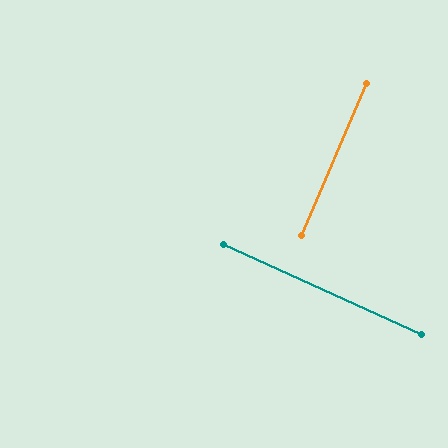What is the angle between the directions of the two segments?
Approximately 89 degrees.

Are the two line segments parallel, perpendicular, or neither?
Perpendicular — they meet at approximately 89°.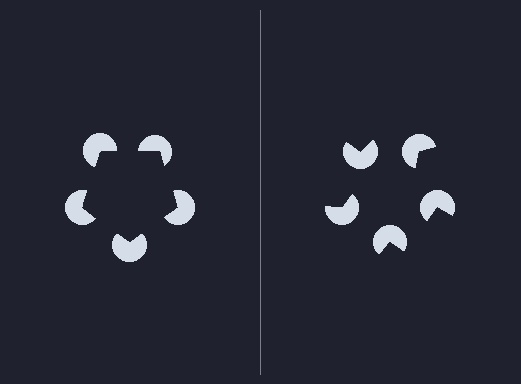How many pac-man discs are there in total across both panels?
10 — 5 on each side.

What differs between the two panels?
The pac-man discs are positioned identically on both sides; only the wedge orientations differ. On the left they align to a pentagon; on the right they are misaligned.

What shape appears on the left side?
An illusory pentagon.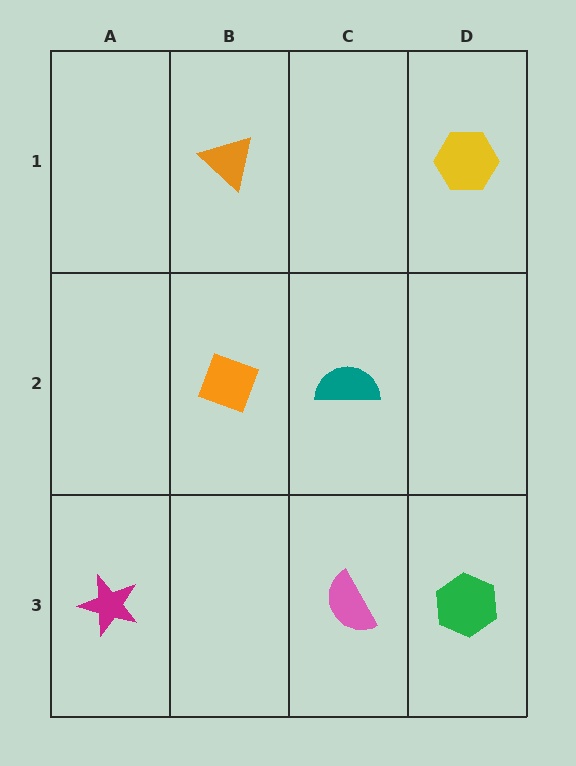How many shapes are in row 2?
2 shapes.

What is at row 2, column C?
A teal semicircle.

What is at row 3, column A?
A magenta star.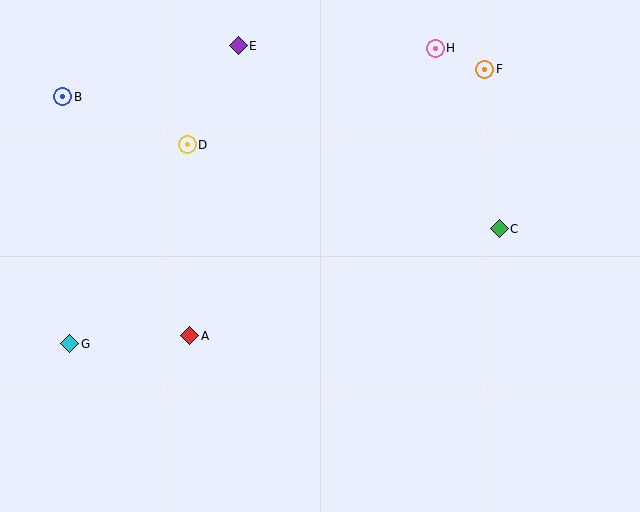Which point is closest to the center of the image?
Point A at (190, 336) is closest to the center.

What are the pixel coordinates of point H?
Point H is at (435, 48).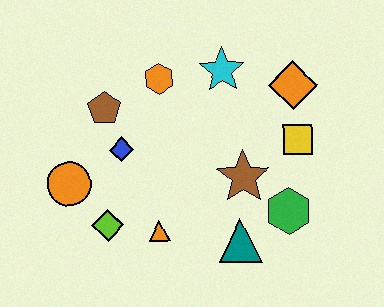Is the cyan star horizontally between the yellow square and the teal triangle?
No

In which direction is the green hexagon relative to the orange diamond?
The green hexagon is below the orange diamond.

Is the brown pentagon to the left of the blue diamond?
Yes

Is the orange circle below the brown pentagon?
Yes